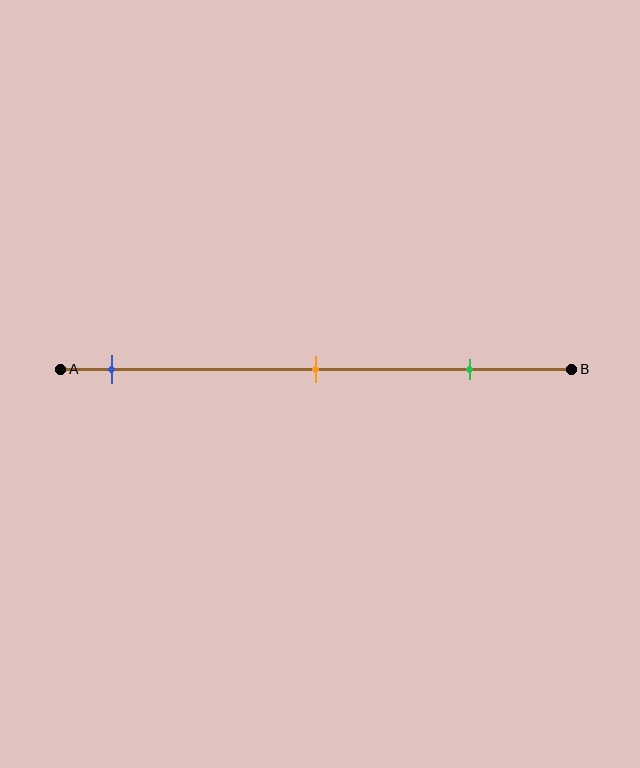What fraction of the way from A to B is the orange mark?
The orange mark is approximately 50% (0.5) of the way from A to B.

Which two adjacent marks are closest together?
The orange and green marks are the closest adjacent pair.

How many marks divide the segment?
There are 3 marks dividing the segment.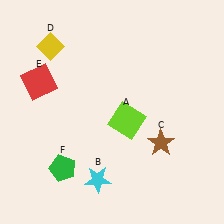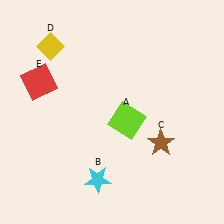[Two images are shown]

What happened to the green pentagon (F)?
The green pentagon (F) was removed in Image 2. It was in the bottom-left area of Image 1.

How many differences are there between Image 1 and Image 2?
There is 1 difference between the two images.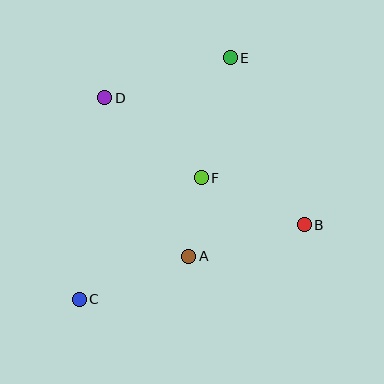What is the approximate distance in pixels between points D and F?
The distance between D and F is approximately 125 pixels.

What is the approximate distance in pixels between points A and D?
The distance between A and D is approximately 179 pixels.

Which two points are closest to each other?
Points A and F are closest to each other.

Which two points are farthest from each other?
Points C and E are farthest from each other.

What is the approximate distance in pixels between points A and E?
The distance between A and E is approximately 203 pixels.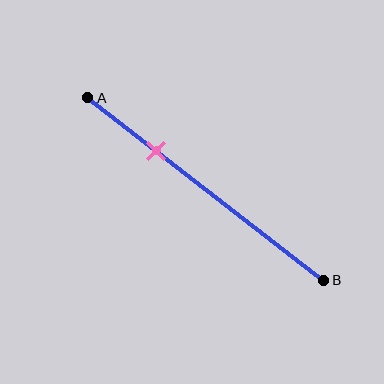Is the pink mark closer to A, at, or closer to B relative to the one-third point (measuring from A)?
The pink mark is closer to point A than the one-third point of segment AB.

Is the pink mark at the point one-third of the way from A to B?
No, the mark is at about 30% from A, not at the 33% one-third point.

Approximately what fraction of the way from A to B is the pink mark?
The pink mark is approximately 30% of the way from A to B.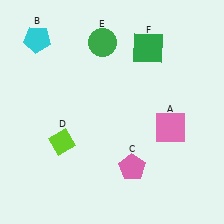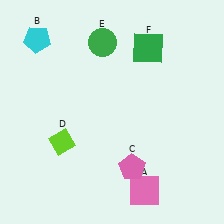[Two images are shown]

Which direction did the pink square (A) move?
The pink square (A) moved down.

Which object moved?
The pink square (A) moved down.